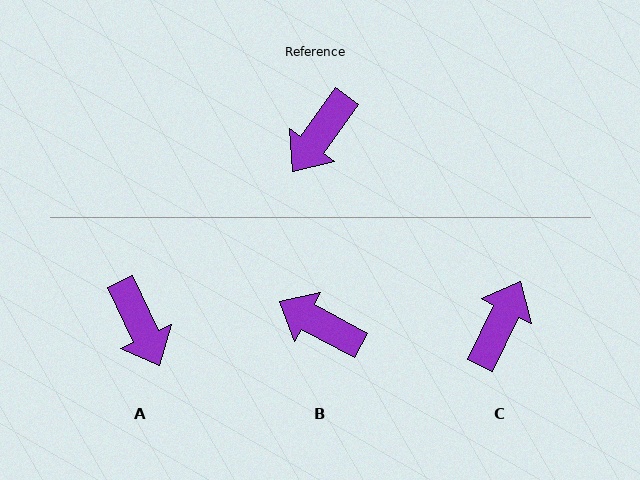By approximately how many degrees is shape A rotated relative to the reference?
Approximately 61 degrees counter-clockwise.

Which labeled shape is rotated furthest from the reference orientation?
C, about 170 degrees away.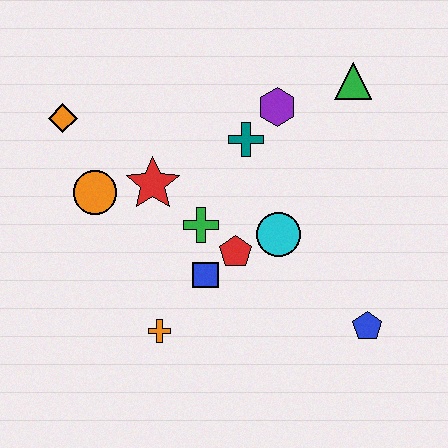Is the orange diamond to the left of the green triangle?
Yes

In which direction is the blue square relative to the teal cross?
The blue square is below the teal cross.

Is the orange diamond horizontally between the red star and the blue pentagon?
No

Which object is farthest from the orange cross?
The green triangle is farthest from the orange cross.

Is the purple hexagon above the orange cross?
Yes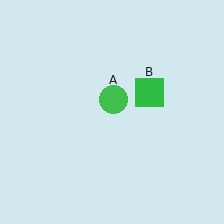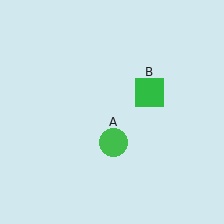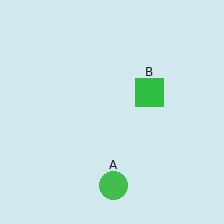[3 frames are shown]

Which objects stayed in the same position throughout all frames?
Green square (object B) remained stationary.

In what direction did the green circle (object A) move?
The green circle (object A) moved down.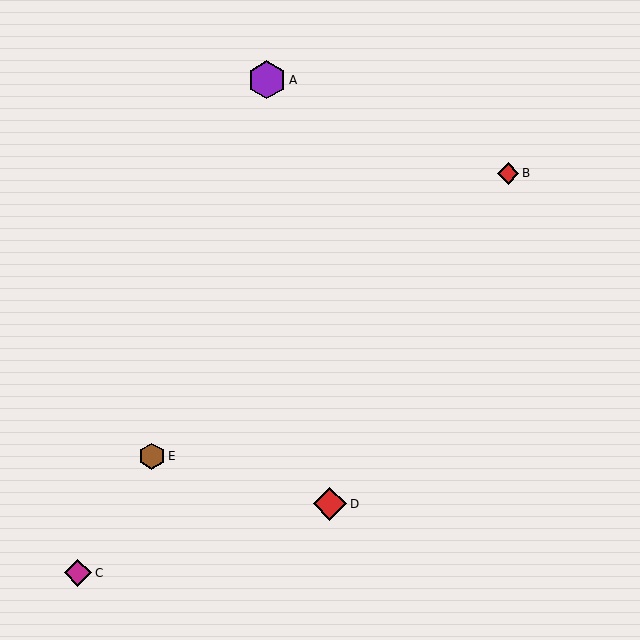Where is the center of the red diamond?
The center of the red diamond is at (330, 504).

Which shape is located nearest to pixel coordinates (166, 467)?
The brown hexagon (labeled E) at (152, 456) is nearest to that location.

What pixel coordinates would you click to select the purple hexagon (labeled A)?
Click at (267, 80) to select the purple hexagon A.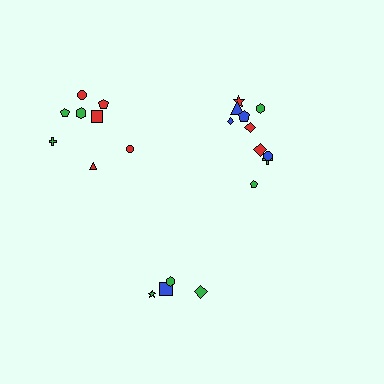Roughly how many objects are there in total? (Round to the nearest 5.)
Roughly 20 objects in total.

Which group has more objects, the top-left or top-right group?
The top-right group.